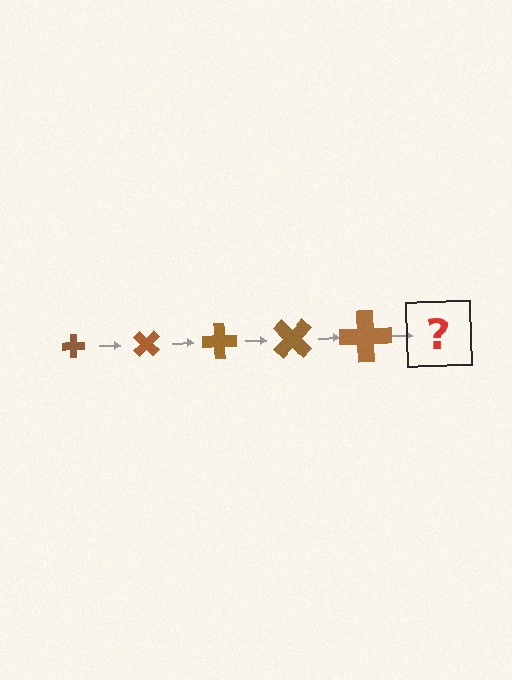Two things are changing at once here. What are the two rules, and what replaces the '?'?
The two rules are that the cross grows larger each step and it rotates 45 degrees each step. The '?' should be a cross, larger than the previous one and rotated 225 degrees from the start.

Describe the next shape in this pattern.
It should be a cross, larger than the previous one and rotated 225 degrees from the start.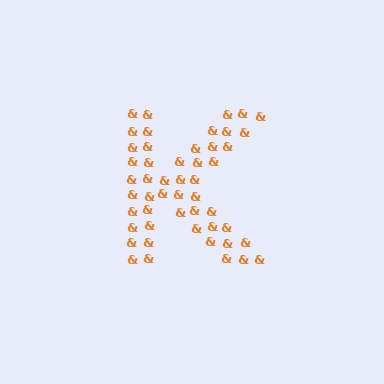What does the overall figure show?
The overall figure shows the letter K.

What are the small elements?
The small elements are ampersands.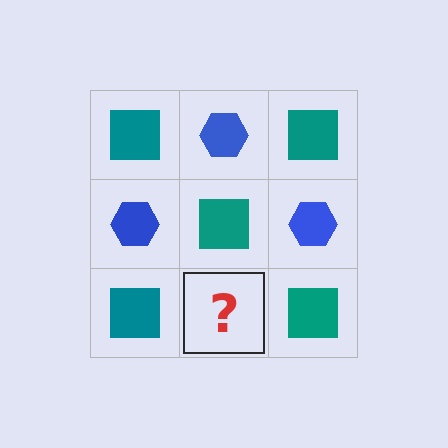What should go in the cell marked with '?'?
The missing cell should contain a blue hexagon.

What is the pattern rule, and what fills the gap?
The rule is that it alternates teal square and blue hexagon in a checkerboard pattern. The gap should be filled with a blue hexagon.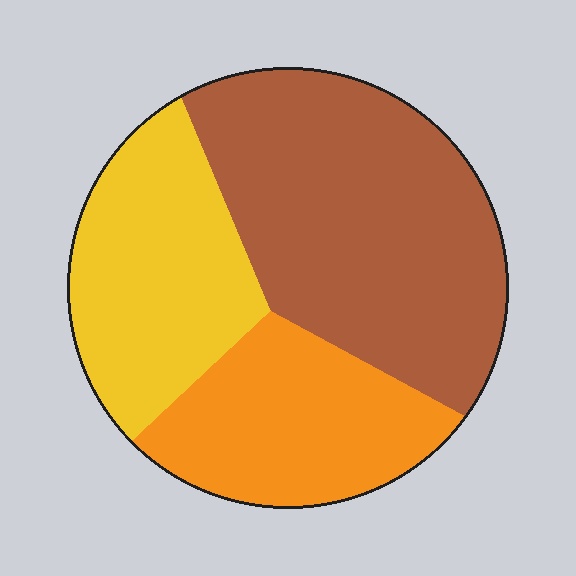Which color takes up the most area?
Brown, at roughly 45%.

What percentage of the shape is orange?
Orange takes up about one quarter (1/4) of the shape.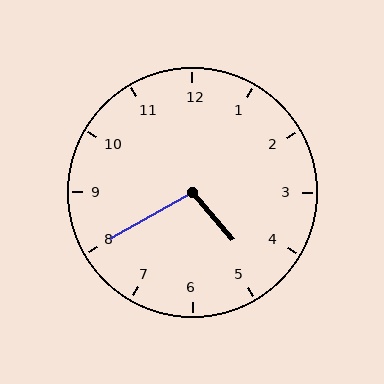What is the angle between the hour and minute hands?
Approximately 100 degrees.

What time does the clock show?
4:40.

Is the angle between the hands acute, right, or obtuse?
It is obtuse.